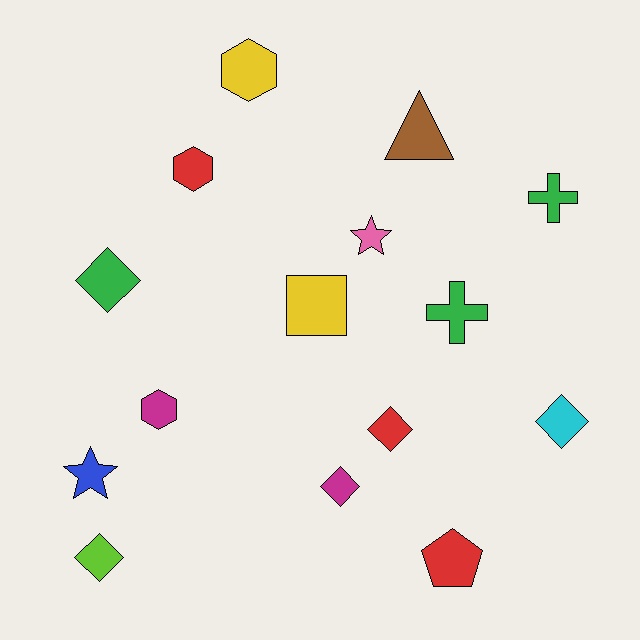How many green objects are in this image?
There are 3 green objects.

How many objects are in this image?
There are 15 objects.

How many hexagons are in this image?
There are 3 hexagons.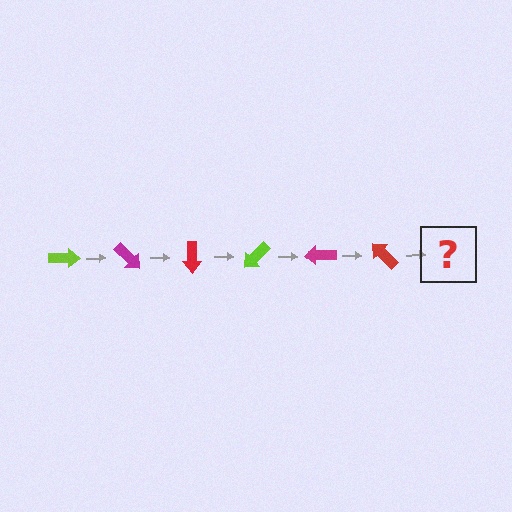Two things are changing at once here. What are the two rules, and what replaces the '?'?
The two rules are that it rotates 45 degrees each step and the color cycles through lime, magenta, and red. The '?' should be a lime arrow, rotated 270 degrees from the start.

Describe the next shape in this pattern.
It should be a lime arrow, rotated 270 degrees from the start.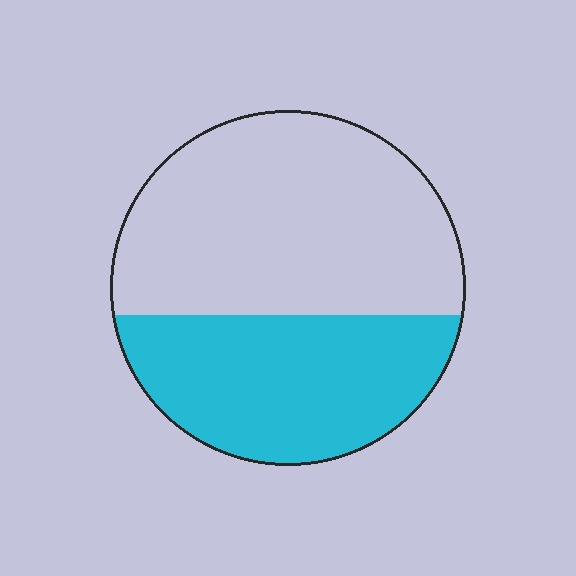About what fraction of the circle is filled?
About two fifths (2/5).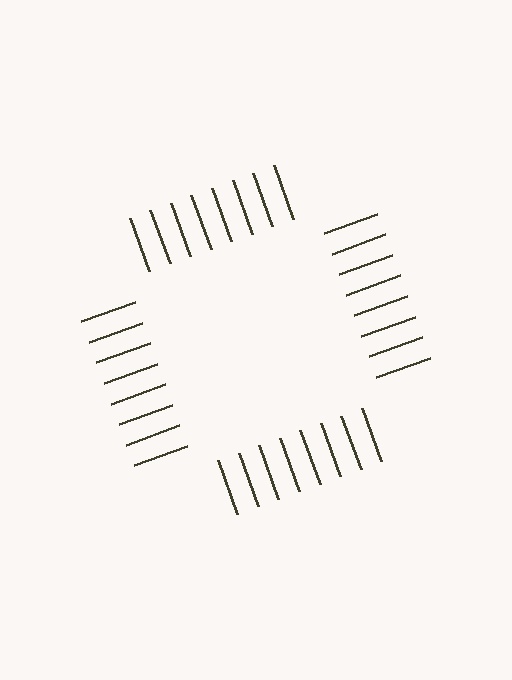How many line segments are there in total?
32 — 8 along each of the 4 edges.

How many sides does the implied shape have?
4 sides — the line-ends trace a square.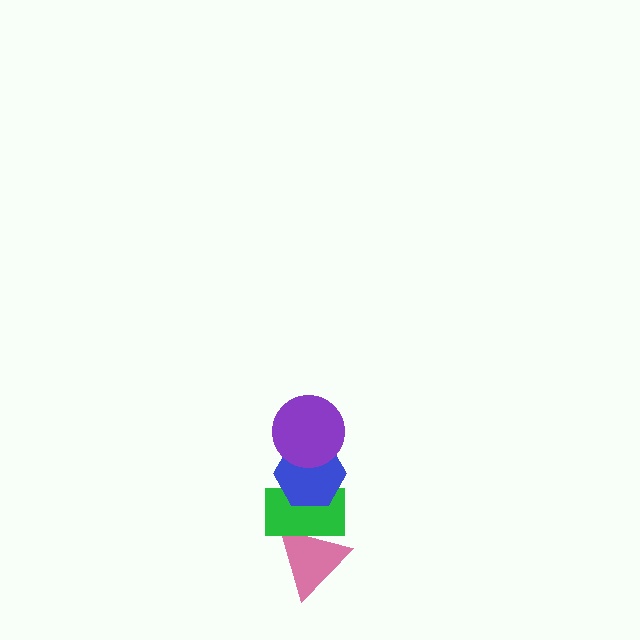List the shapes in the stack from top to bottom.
From top to bottom: the purple circle, the blue hexagon, the green rectangle, the pink triangle.